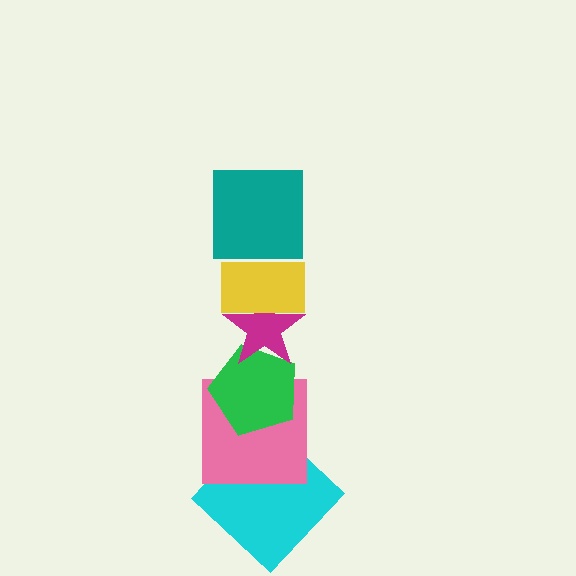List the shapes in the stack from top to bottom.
From top to bottom: the teal square, the yellow rectangle, the magenta star, the green pentagon, the pink square, the cyan diamond.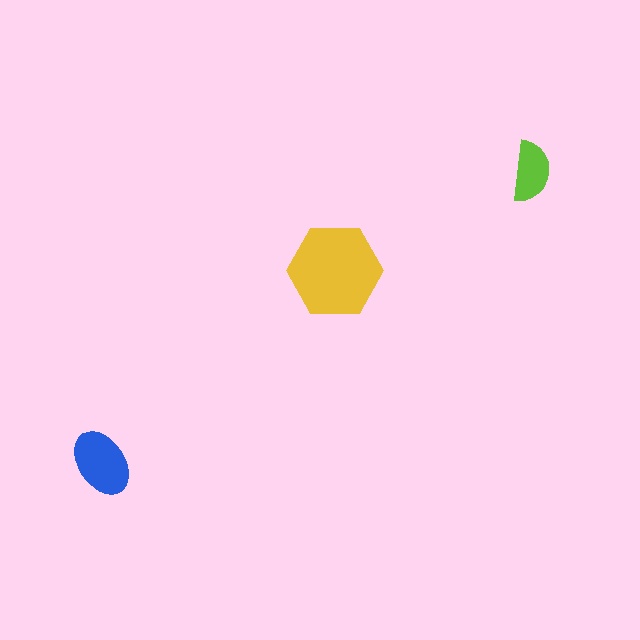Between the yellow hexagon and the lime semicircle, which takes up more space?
The yellow hexagon.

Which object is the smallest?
The lime semicircle.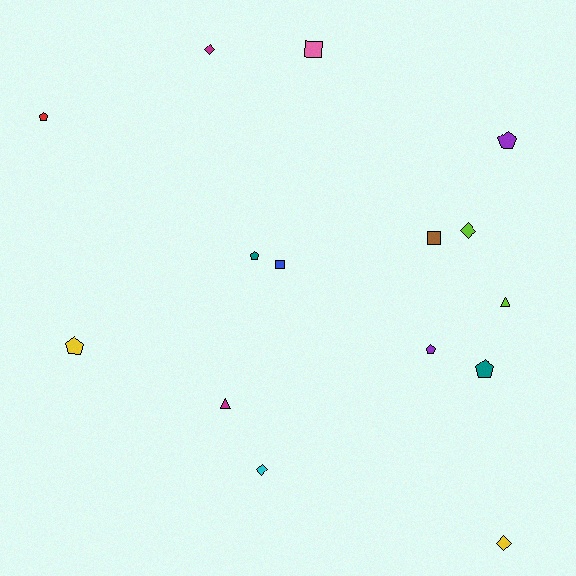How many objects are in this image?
There are 15 objects.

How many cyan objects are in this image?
There is 1 cyan object.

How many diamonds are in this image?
There are 4 diamonds.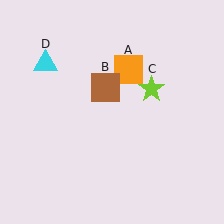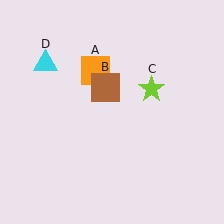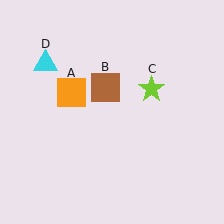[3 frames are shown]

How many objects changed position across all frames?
1 object changed position: orange square (object A).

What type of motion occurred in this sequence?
The orange square (object A) rotated counterclockwise around the center of the scene.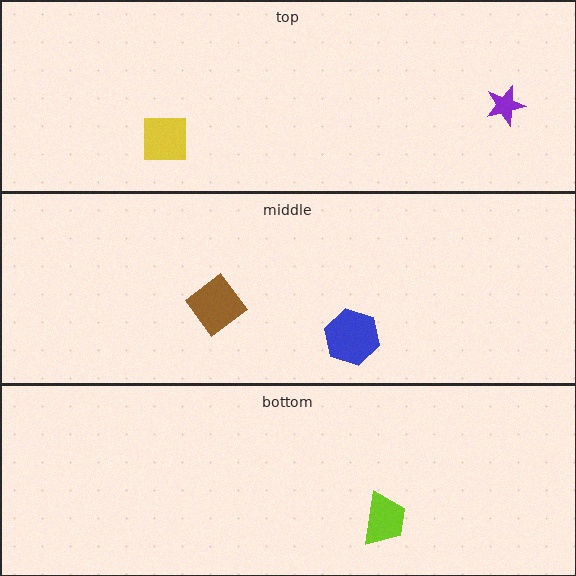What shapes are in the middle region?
The blue hexagon, the brown diamond.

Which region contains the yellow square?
The top region.